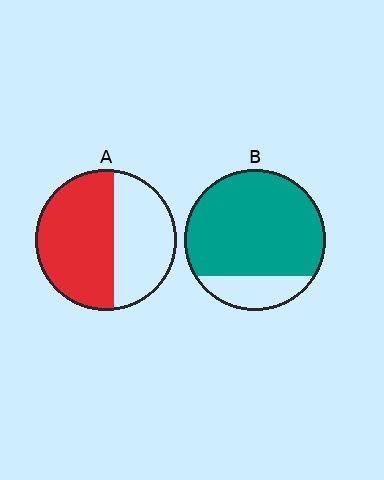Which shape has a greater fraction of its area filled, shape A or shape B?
Shape B.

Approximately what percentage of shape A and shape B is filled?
A is approximately 55% and B is approximately 80%.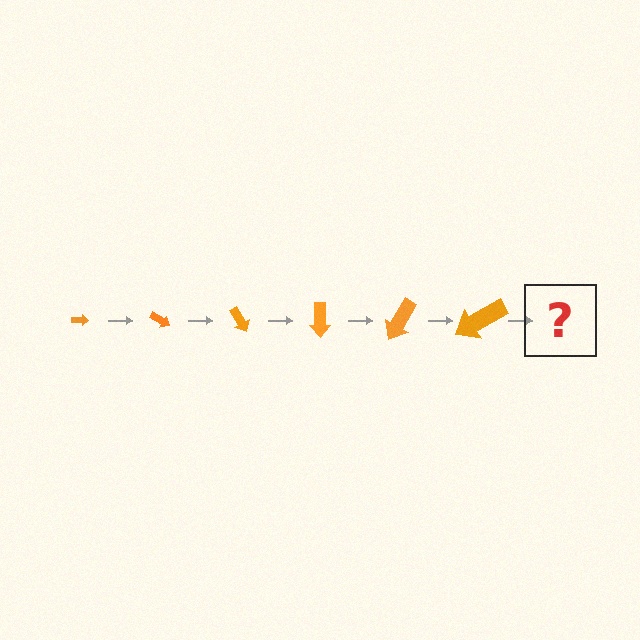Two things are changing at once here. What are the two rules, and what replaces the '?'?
The two rules are that the arrow grows larger each step and it rotates 30 degrees each step. The '?' should be an arrow, larger than the previous one and rotated 180 degrees from the start.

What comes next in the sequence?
The next element should be an arrow, larger than the previous one and rotated 180 degrees from the start.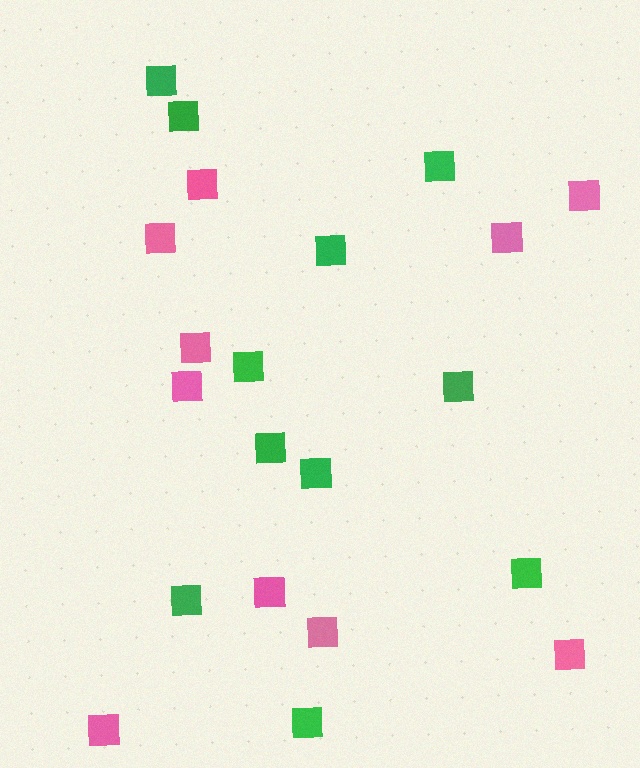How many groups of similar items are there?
There are 2 groups: one group of pink squares (10) and one group of green squares (11).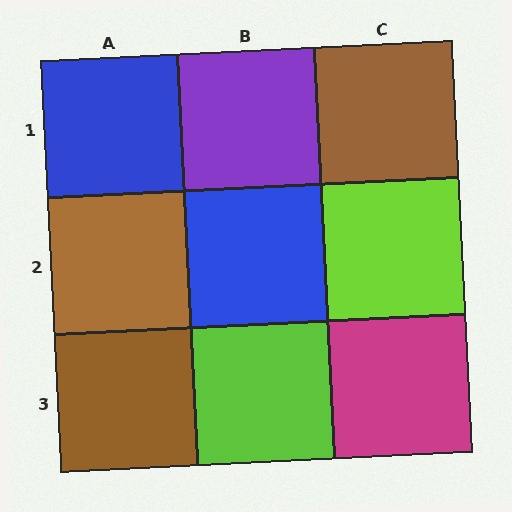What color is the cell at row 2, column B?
Blue.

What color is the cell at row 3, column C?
Magenta.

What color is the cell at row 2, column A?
Brown.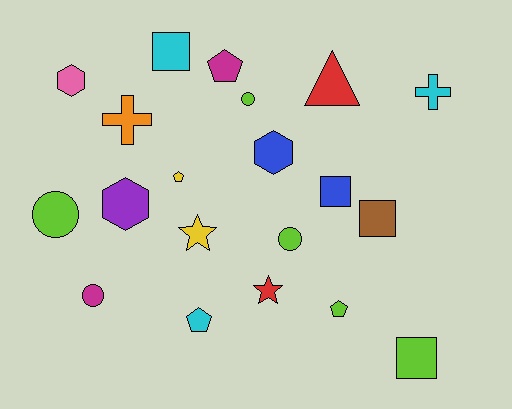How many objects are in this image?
There are 20 objects.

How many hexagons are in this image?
There are 3 hexagons.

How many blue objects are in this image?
There are 2 blue objects.